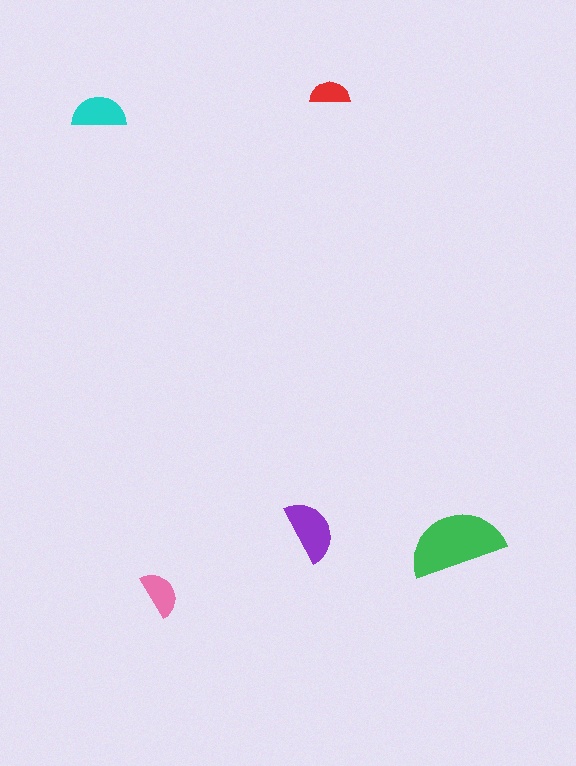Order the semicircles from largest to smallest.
the green one, the purple one, the cyan one, the pink one, the red one.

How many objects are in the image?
There are 5 objects in the image.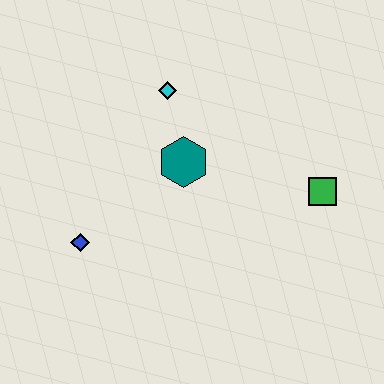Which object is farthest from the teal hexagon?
The green square is farthest from the teal hexagon.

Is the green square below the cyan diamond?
Yes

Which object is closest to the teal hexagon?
The cyan diamond is closest to the teal hexagon.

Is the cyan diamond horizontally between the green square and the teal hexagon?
No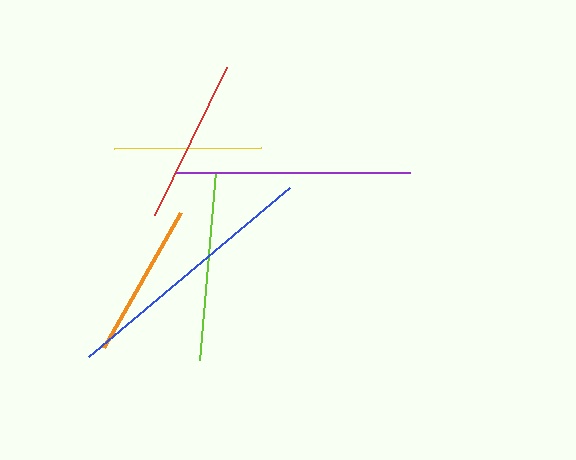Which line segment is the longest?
The blue line is the longest at approximately 263 pixels.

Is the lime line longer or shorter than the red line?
The lime line is longer than the red line.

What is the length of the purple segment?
The purple segment is approximately 234 pixels long.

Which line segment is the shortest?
The yellow line is the shortest at approximately 147 pixels.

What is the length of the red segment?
The red segment is approximately 165 pixels long.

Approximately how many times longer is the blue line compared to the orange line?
The blue line is approximately 1.7 times the length of the orange line.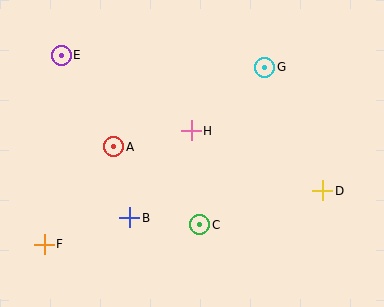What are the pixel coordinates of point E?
Point E is at (61, 55).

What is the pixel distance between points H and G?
The distance between H and G is 97 pixels.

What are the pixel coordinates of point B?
Point B is at (130, 218).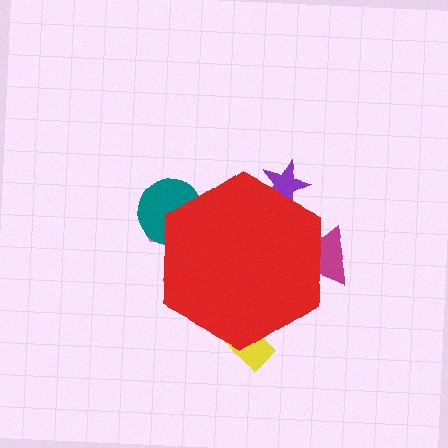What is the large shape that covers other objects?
A red hexagon.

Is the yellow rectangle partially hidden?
Yes, the yellow rectangle is partially hidden behind the red hexagon.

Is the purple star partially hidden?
Yes, the purple star is partially hidden behind the red hexagon.